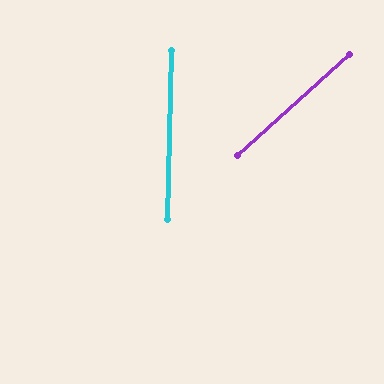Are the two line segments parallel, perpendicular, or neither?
Neither parallel nor perpendicular — they differ by about 46°.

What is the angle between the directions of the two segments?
Approximately 46 degrees.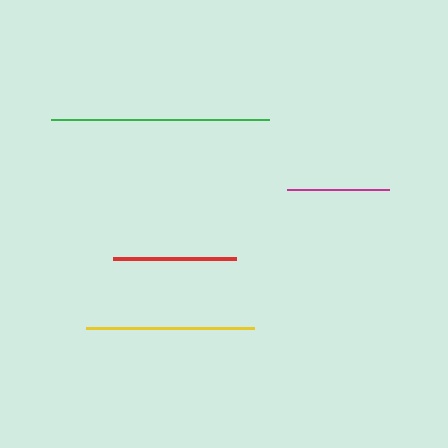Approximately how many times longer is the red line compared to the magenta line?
The red line is approximately 1.2 times the length of the magenta line.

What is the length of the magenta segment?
The magenta segment is approximately 102 pixels long.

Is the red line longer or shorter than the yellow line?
The yellow line is longer than the red line.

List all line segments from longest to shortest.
From longest to shortest: green, yellow, red, magenta.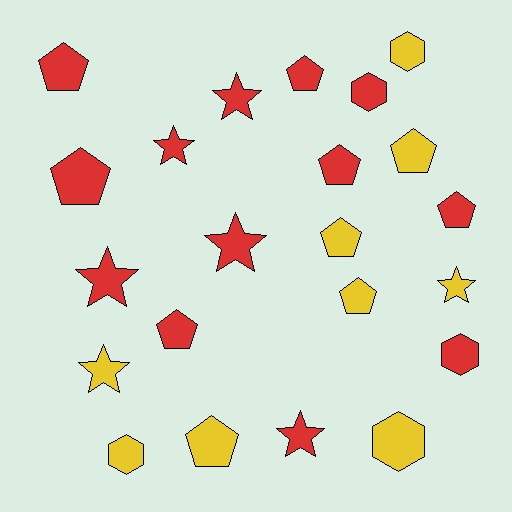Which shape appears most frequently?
Pentagon, with 10 objects.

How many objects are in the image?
There are 22 objects.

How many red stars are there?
There are 5 red stars.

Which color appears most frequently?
Red, with 13 objects.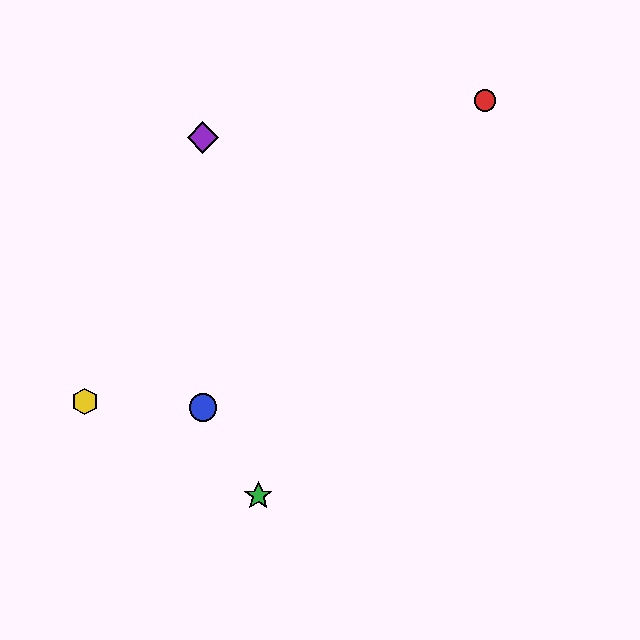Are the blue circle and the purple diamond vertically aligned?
Yes, both are at x≈203.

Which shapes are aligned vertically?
The blue circle, the purple diamond are aligned vertically.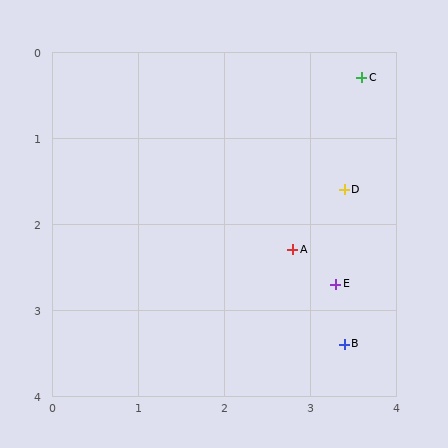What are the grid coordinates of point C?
Point C is at approximately (3.6, 0.3).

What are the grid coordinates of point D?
Point D is at approximately (3.4, 1.6).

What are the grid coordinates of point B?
Point B is at approximately (3.4, 3.4).